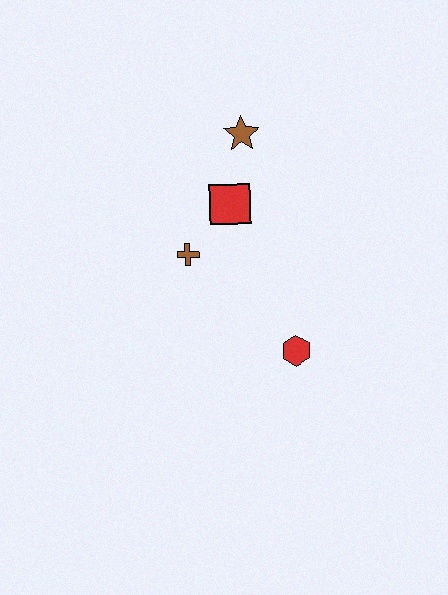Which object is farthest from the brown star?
The red hexagon is farthest from the brown star.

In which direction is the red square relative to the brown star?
The red square is below the brown star.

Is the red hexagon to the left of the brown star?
No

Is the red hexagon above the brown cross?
No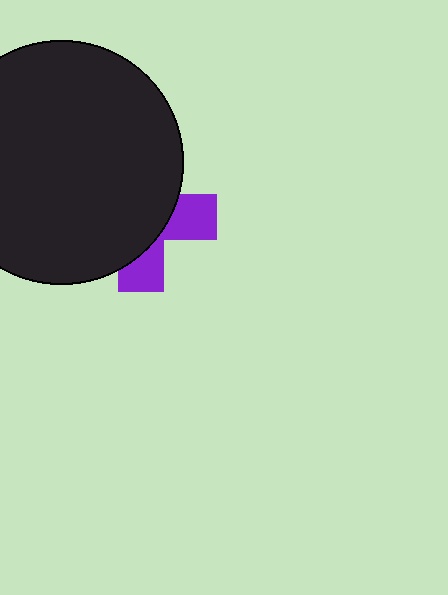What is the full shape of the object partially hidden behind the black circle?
The partially hidden object is a purple cross.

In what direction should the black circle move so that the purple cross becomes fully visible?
The black circle should move left. That is the shortest direction to clear the overlap and leave the purple cross fully visible.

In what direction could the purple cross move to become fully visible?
The purple cross could move right. That would shift it out from behind the black circle entirely.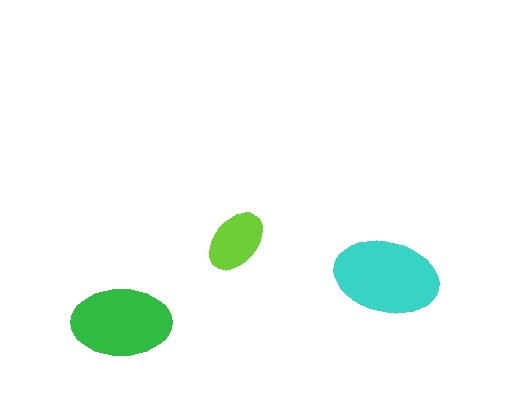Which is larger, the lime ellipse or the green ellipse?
The green one.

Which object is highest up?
The lime ellipse is topmost.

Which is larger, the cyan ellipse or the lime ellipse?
The cyan one.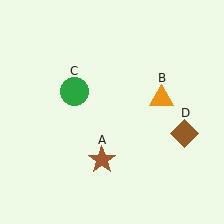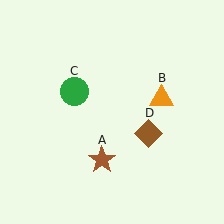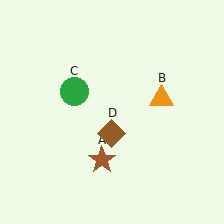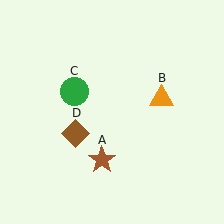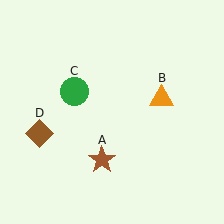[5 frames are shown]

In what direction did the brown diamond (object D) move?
The brown diamond (object D) moved left.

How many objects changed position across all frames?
1 object changed position: brown diamond (object D).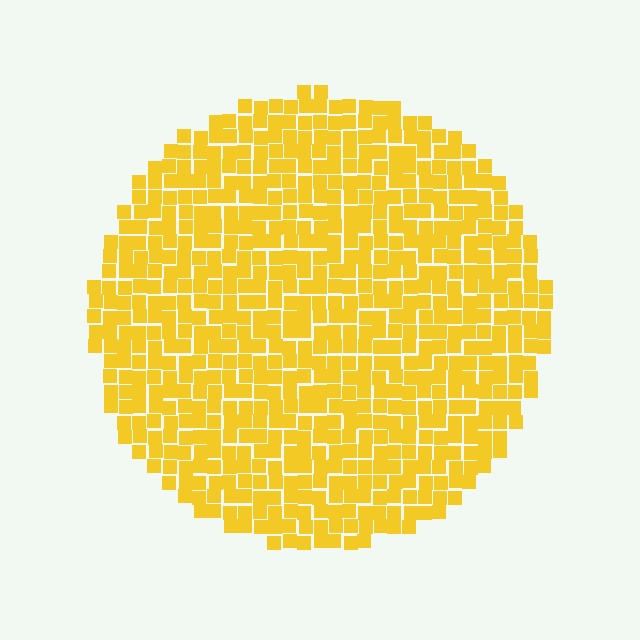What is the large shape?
The large shape is a circle.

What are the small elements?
The small elements are squares.